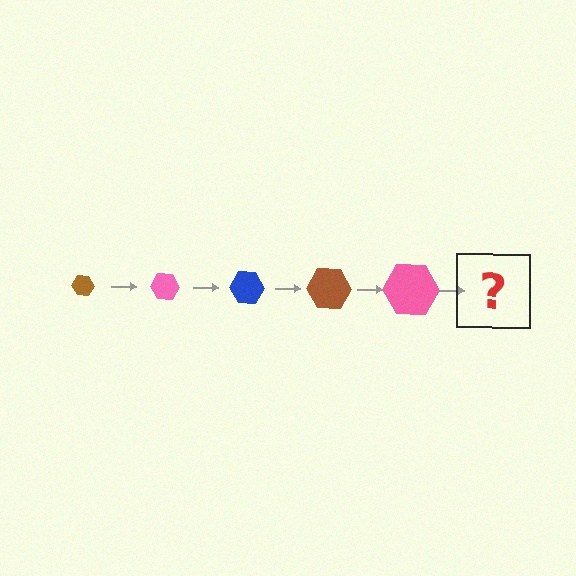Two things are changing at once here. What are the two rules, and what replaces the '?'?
The two rules are that the hexagon grows larger each step and the color cycles through brown, pink, and blue. The '?' should be a blue hexagon, larger than the previous one.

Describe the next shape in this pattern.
It should be a blue hexagon, larger than the previous one.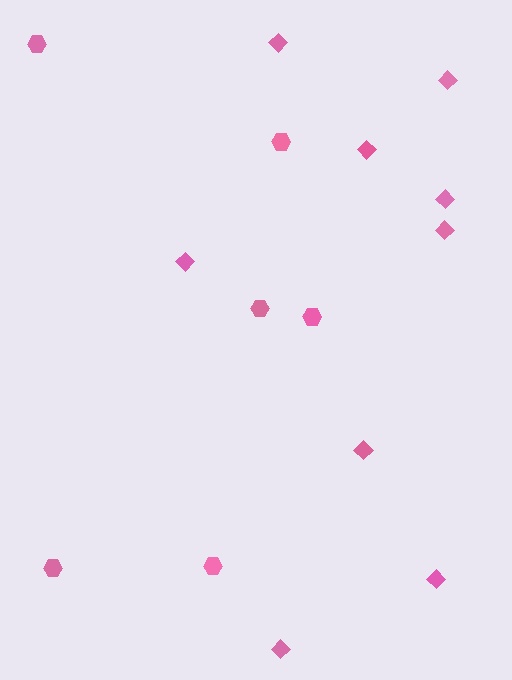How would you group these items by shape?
There are 2 groups: one group of diamonds (9) and one group of hexagons (6).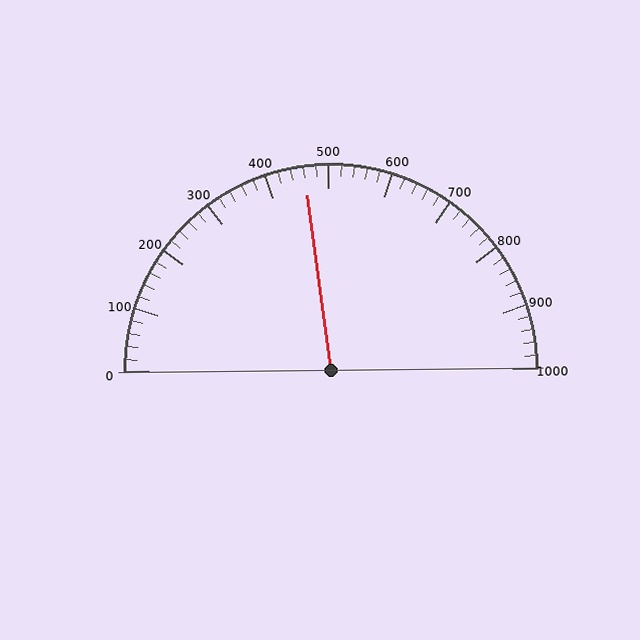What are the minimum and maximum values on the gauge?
The gauge ranges from 0 to 1000.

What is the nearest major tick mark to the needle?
The nearest major tick mark is 500.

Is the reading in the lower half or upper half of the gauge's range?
The reading is in the lower half of the range (0 to 1000).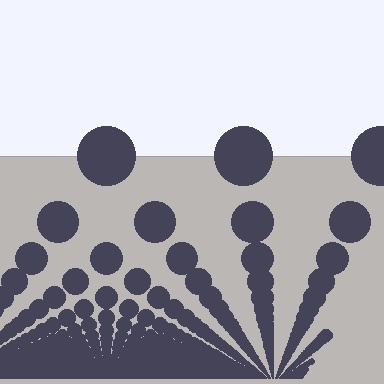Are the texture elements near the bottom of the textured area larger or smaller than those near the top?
Smaller. The gradient is inverted — elements near the bottom are smaller and denser.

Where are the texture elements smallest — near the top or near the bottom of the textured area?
Near the bottom.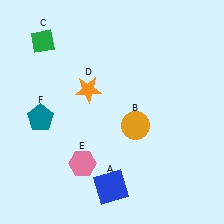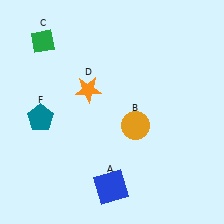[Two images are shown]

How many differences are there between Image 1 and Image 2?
There is 1 difference between the two images.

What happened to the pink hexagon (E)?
The pink hexagon (E) was removed in Image 2. It was in the bottom-left area of Image 1.